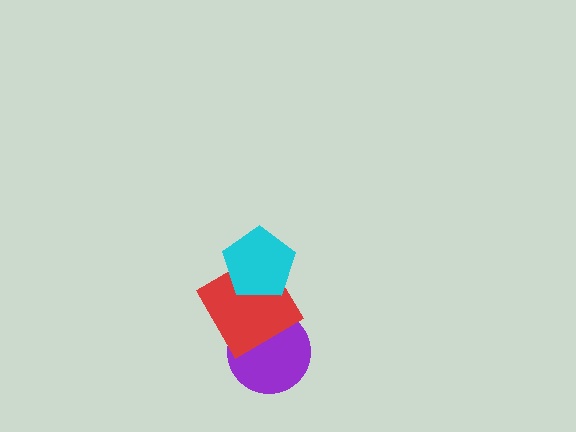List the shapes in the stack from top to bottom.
From top to bottom: the cyan pentagon, the red diamond, the purple circle.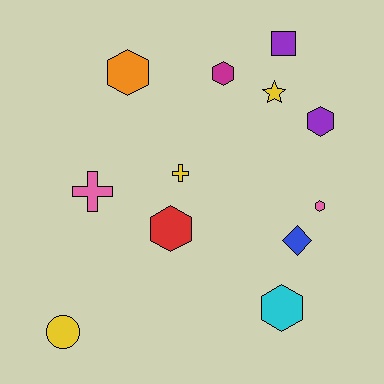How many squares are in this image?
There is 1 square.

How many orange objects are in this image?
There is 1 orange object.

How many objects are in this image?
There are 12 objects.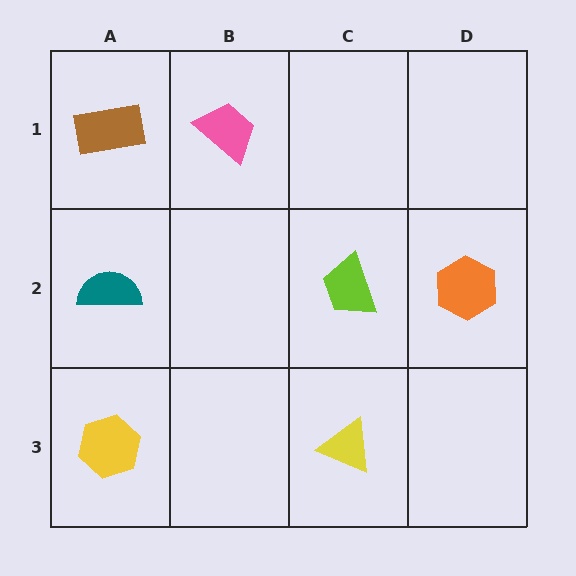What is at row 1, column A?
A brown rectangle.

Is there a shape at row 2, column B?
No, that cell is empty.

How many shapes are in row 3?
2 shapes.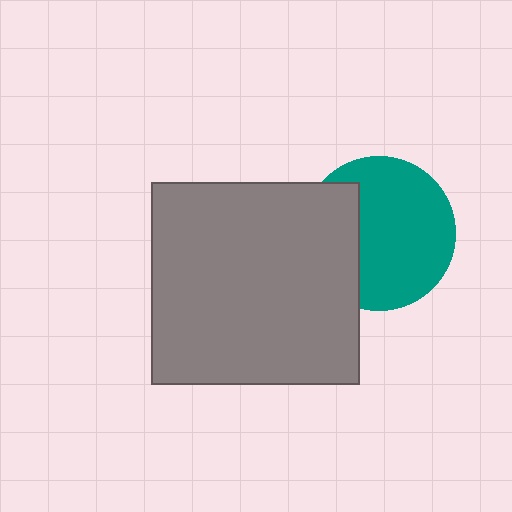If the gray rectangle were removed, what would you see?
You would see the complete teal circle.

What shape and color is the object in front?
The object in front is a gray rectangle.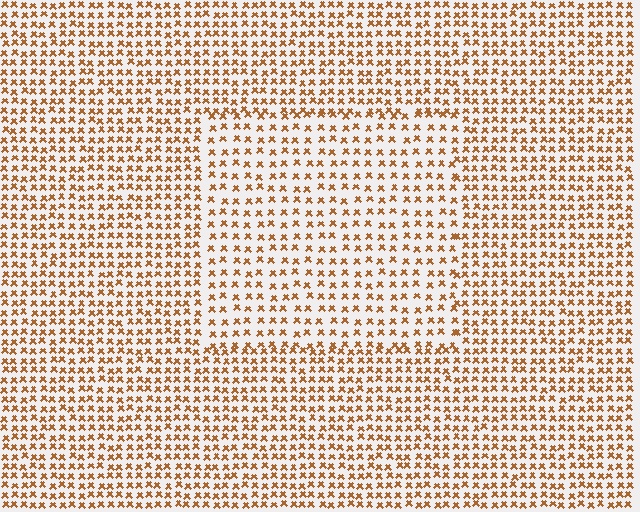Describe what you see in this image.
The image contains small brown elements arranged at two different densities. A rectangle-shaped region is visible where the elements are less densely packed than the surrounding area.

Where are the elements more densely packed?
The elements are more densely packed outside the rectangle boundary.